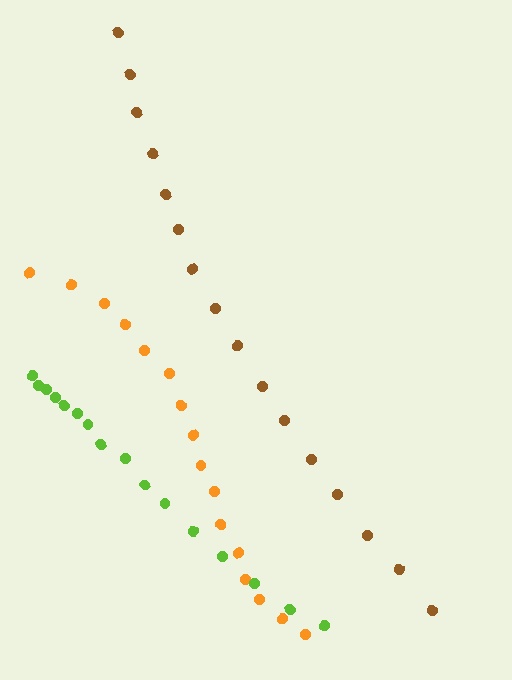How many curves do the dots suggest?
There are 3 distinct paths.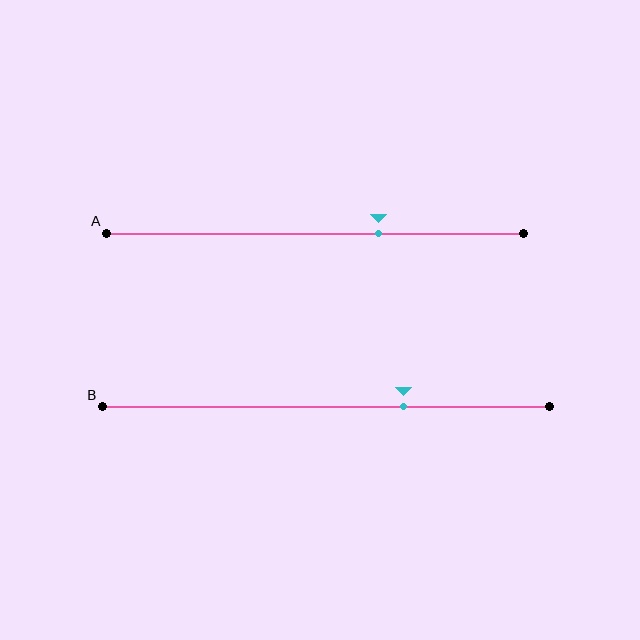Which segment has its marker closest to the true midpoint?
Segment A has its marker closest to the true midpoint.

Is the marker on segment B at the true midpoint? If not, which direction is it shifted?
No, the marker on segment B is shifted to the right by about 17% of the segment length.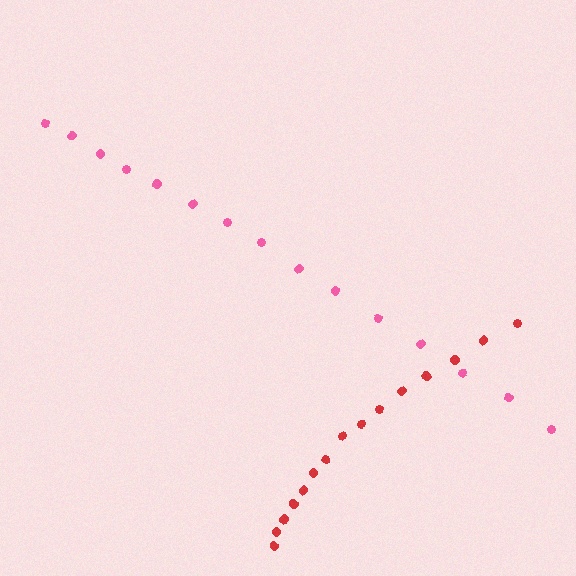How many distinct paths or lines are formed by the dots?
There are 2 distinct paths.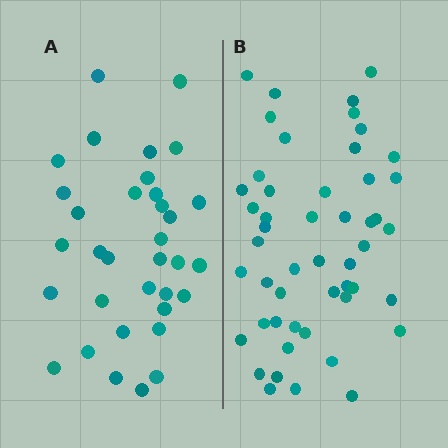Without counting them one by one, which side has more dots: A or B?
Region B (the right region) has more dots.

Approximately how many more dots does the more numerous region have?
Region B has approximately 15 more dots than region A.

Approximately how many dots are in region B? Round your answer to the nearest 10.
About 50 dots.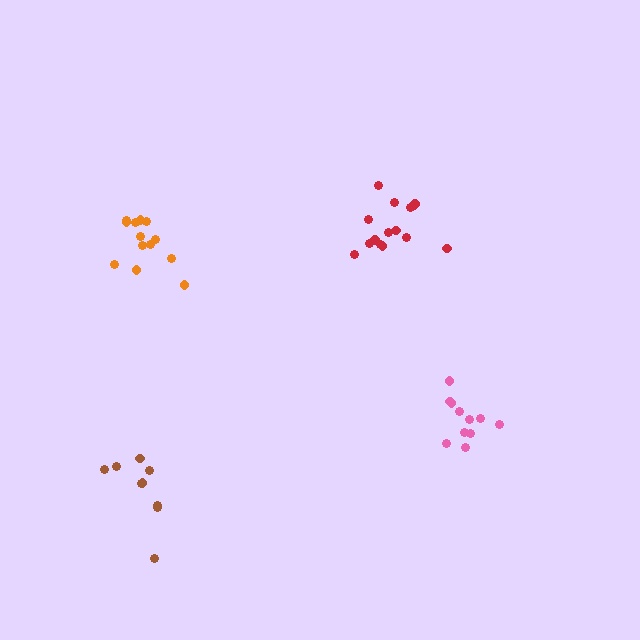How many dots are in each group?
Group 1: 13 dots, Group 2: 9 dots, Group 3: 11 dots, Group 4: 15 dots (48 total).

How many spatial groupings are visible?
There are 4 spatial groupings.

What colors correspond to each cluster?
The clusters are colored: orange, brown, pink, red.